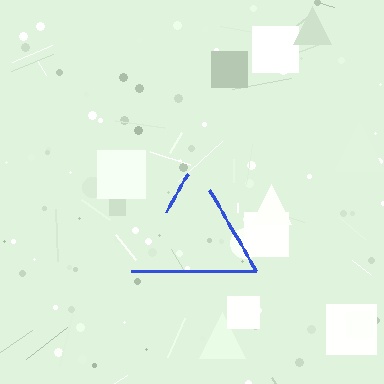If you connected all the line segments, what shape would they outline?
They would outline a triangle.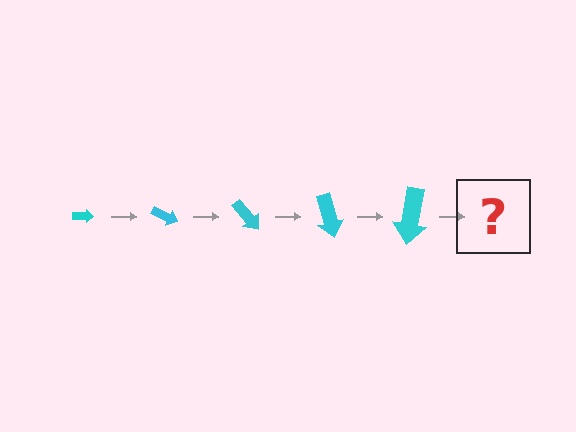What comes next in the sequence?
The next element should be an arrow, larger than the previous one and rotated 125 degrees from the start.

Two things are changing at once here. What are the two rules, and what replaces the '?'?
The two rules are that the arrow grows larger each step and it rotates 25 degrees each step. The '?' should be an arrow, larger than the previous one and rotated 125 degrees from the start.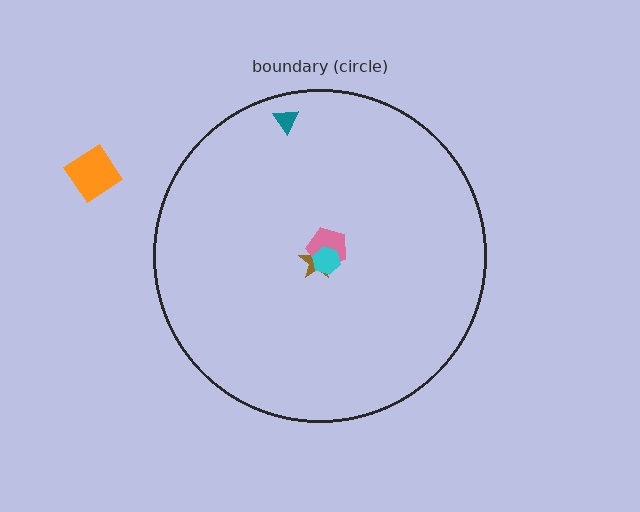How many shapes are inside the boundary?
4 inside, 1 outside.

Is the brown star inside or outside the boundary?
Inside.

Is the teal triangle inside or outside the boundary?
Inside.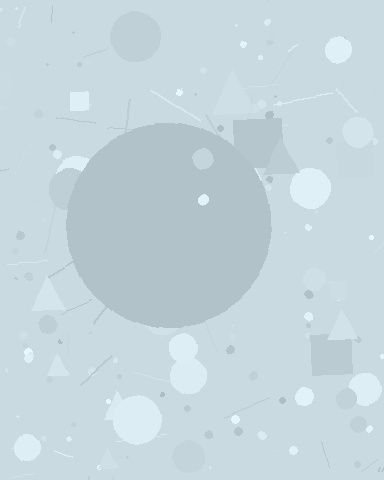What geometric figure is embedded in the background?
A circle is embedded in the background.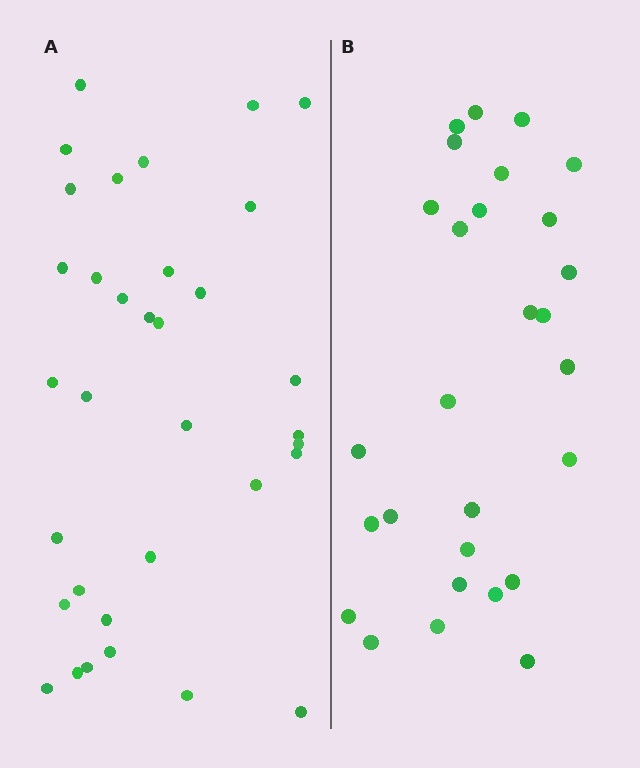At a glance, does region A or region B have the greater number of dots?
Region A (the left region) has more dots.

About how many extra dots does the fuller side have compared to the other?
Region A has about 6 more dots than region B.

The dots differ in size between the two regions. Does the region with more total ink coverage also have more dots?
No. Region B has more total ink coverage because its dots are larger, but region A actually contains more individual dots. Total area can be misleading — the number of items is what matters here.